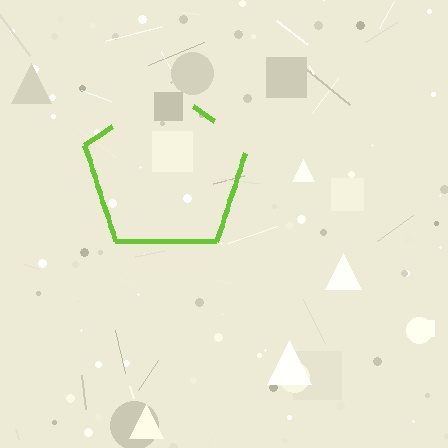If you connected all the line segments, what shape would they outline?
They would outline a pentagon.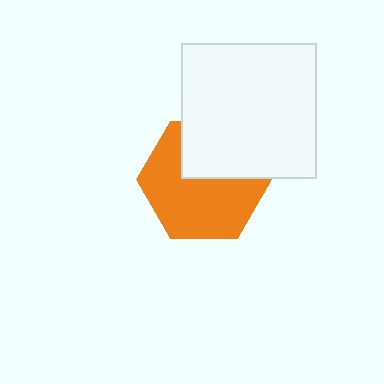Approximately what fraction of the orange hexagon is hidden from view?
Roughly 36% of the orange hexagon is hidden behind the white square.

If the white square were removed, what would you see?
You would see the complete orange hexagon.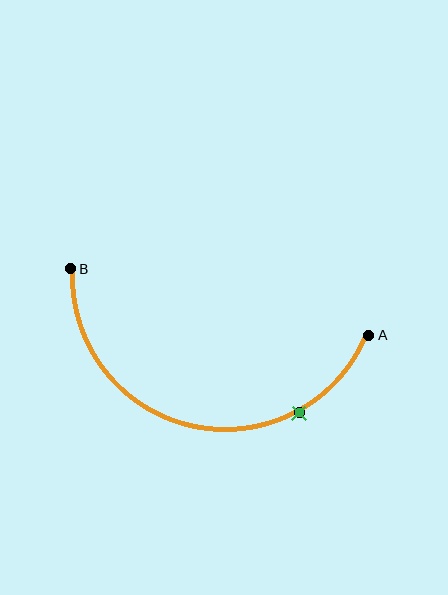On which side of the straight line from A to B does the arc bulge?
The arc bulges below the straight line connecting A and B.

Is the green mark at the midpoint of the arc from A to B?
No. The green mark lies on the arc but is closer to endpoint A. The arc midpoint would be at the point on the curve equidistant along the arc from both A and B.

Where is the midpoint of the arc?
The arc midpoint is the point on the curve farthest from the straight line joining A and B. It sits below that line.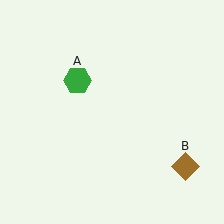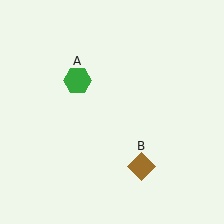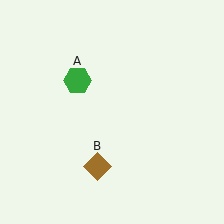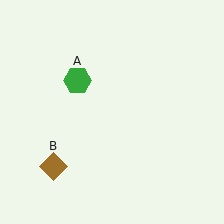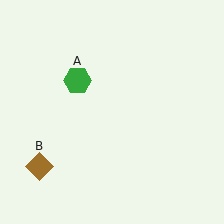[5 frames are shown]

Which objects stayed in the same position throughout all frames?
Green hexagon (object A) remained stationary.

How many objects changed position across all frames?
1 object changed position: brown diamond (object B).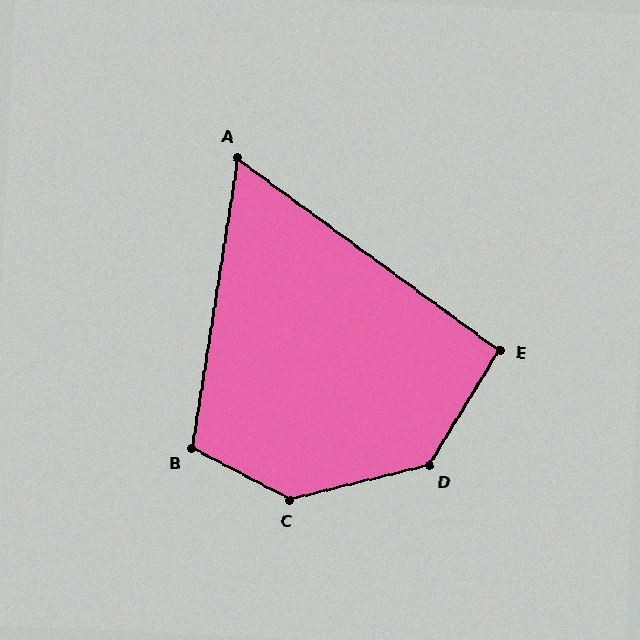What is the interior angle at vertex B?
Approximately 108 degrees (obtuse).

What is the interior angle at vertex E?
Approximately 95 degrees (obtuse).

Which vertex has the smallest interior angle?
A, at approximately 63 degrees.